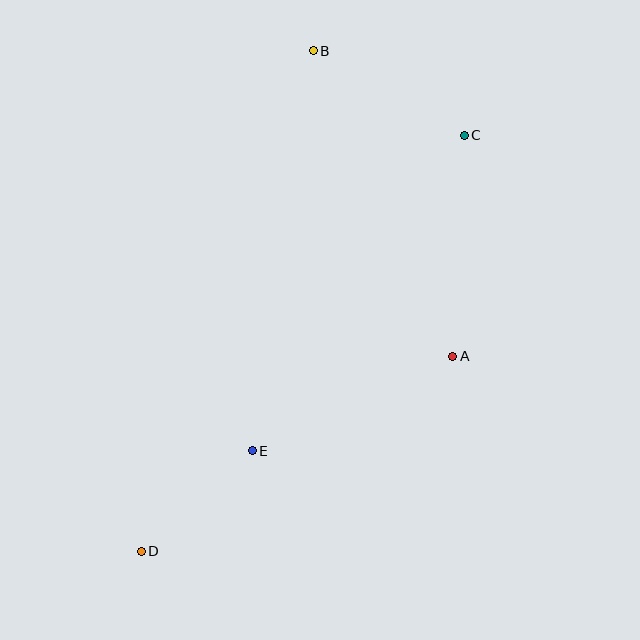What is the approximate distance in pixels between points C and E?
The distance between C and E is approximately 380 pixels.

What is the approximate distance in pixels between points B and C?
The distance between B and C is approximately 173 pixels.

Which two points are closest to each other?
Points D and E are closest to each other.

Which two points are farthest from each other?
Points B and D are farthest from each other.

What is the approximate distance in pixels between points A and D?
The distance between A and D is approximately 368 pixels.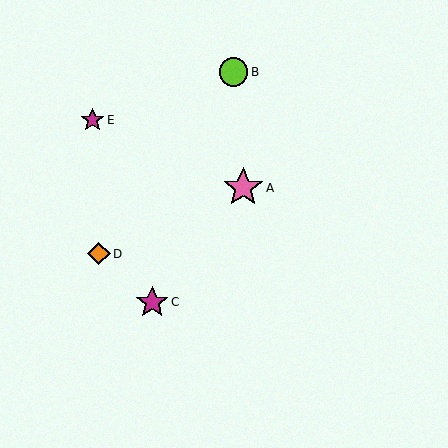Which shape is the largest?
The pink star (labeled A) is the largest.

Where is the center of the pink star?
The center of the pink star is at (243, 188).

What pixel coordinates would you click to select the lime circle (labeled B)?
Click at (234, 72) to select the lime circle B.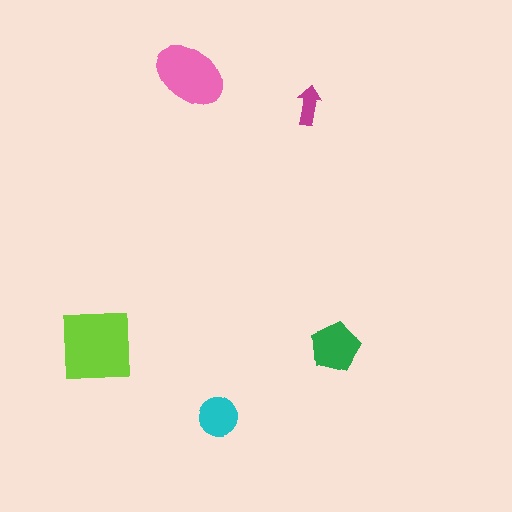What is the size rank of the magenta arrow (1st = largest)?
5th.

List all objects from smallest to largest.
The magenta arrow, the cyan circle, the green pentagon, the pink ellipse, the lime square.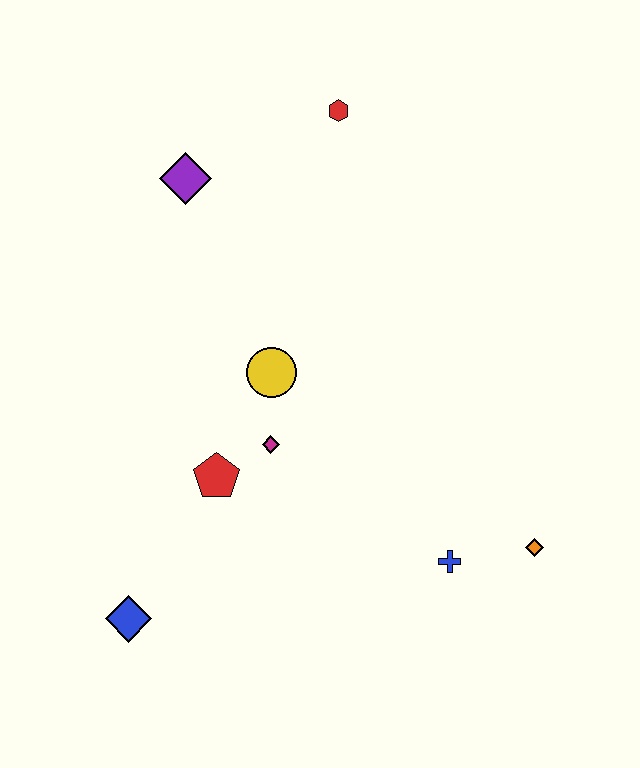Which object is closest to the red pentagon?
The magenta diamond is closest to the red pentagon.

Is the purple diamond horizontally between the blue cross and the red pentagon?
No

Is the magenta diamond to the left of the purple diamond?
No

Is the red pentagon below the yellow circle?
Yes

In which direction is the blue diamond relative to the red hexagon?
The blue diamond is below the red hexagon.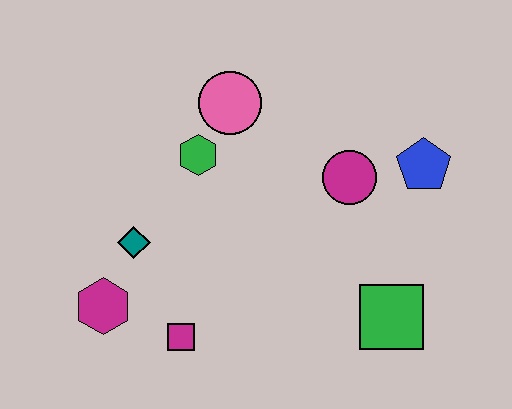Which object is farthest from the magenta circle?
The magenta hexagon is farthest from the magenta circle.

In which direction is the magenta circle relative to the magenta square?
The magenta circle is to the right of the magenta square.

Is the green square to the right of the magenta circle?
Yes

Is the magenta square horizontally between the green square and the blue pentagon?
No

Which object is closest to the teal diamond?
The magenta hexagon is closest to the teal diamond.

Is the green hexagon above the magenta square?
Yes